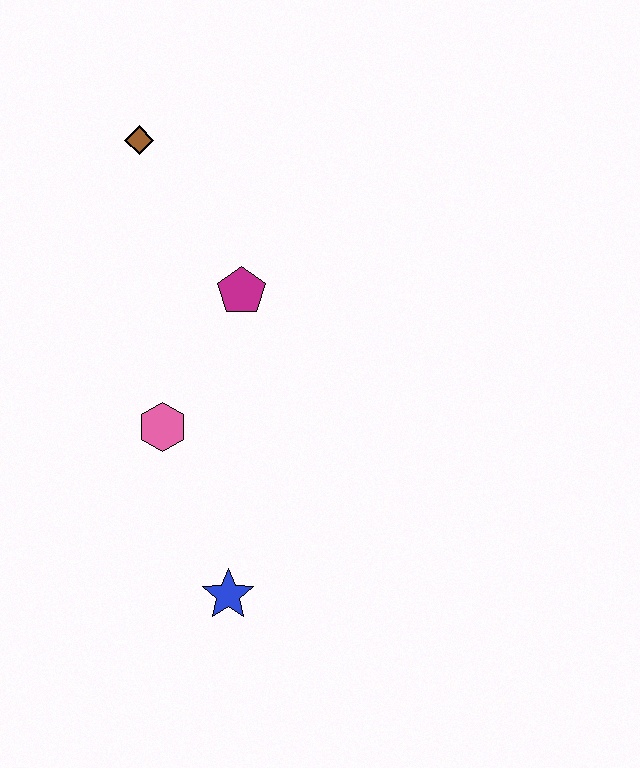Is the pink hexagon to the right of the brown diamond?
Yes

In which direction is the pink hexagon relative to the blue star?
The pink hexagon is above the blue star.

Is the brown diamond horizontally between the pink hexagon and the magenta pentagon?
No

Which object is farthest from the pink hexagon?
The brown diamond is farthest from the pink hexagon.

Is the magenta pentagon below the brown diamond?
Yes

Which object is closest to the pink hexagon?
The magenta pentagon is closest to the pink hexagon.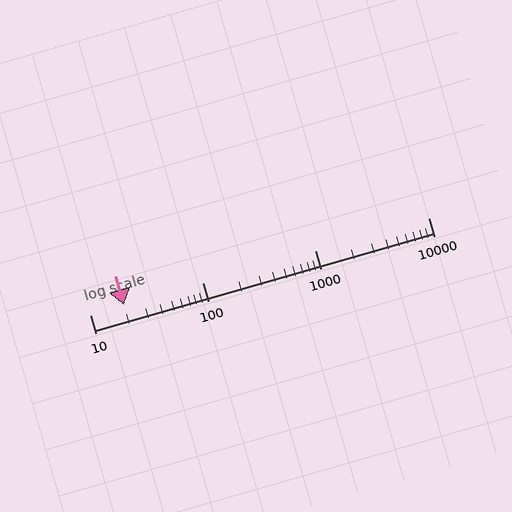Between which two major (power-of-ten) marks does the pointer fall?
The pointer is between 10 and 100.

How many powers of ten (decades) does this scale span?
The scale spans 3 decades, from 10 to 10000.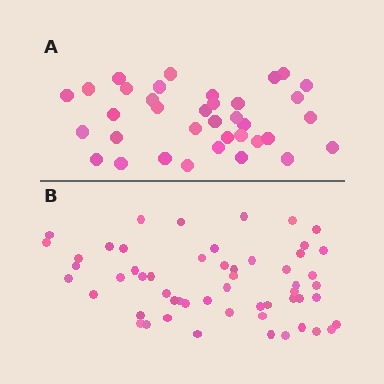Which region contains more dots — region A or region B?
Region B (the bottom region) has more dots.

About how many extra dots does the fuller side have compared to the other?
Region B has approximately 20 more dots than region A.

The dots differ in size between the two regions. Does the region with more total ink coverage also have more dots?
No. Region A has more total ink coverage because its dots are larger, but region B actually contains more individual dots. Total area can be misleading — the number of items is what matters here.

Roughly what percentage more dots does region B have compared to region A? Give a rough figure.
About 55% more.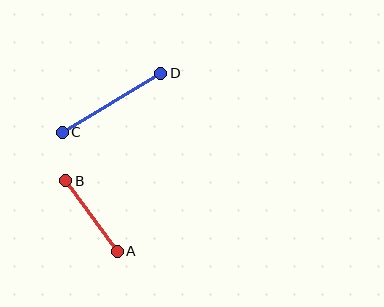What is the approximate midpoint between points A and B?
The midpoint is at approximately (92, 216) pixels.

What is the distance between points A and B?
The distance is approximately 87 pixels.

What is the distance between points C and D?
The distance is approximately 115 pixels.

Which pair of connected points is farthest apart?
Points C and D are farthest apart.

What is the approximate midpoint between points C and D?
The midpoint is at approximately (112, 103) pixels.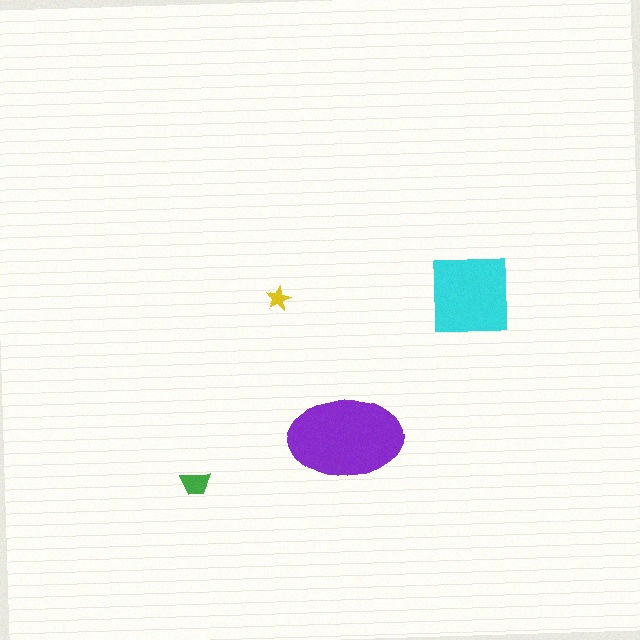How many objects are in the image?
There are 4 objects in the image.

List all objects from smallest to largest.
The yellow star, the green trapezoid, the cyan square, the purple ellipse.